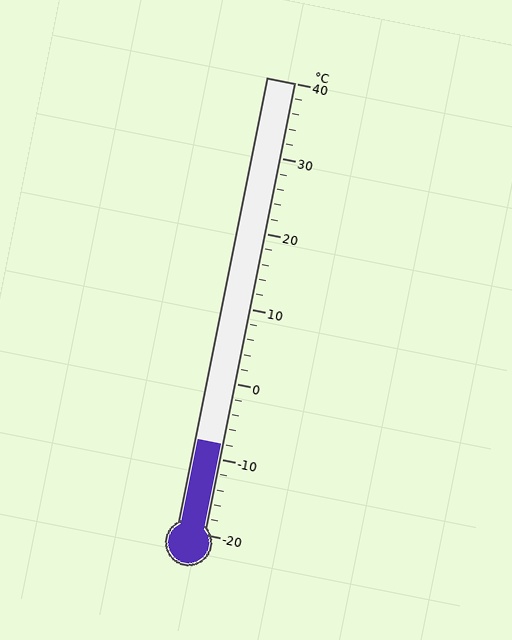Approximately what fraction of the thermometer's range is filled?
The thermometer is filled to approximately 20% of its range.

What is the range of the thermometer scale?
The thermometer scale ranges from -20°C to 40°C.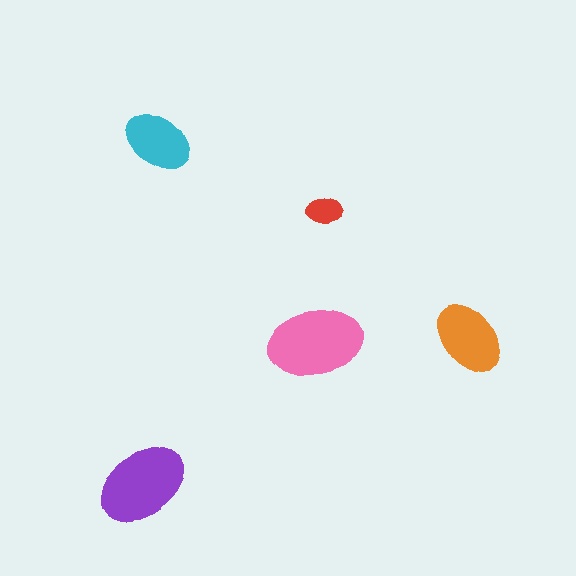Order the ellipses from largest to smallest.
the pink one, the purple one, the orange one, the cyan one, the red one.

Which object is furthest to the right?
The orange ellipse is rightmost.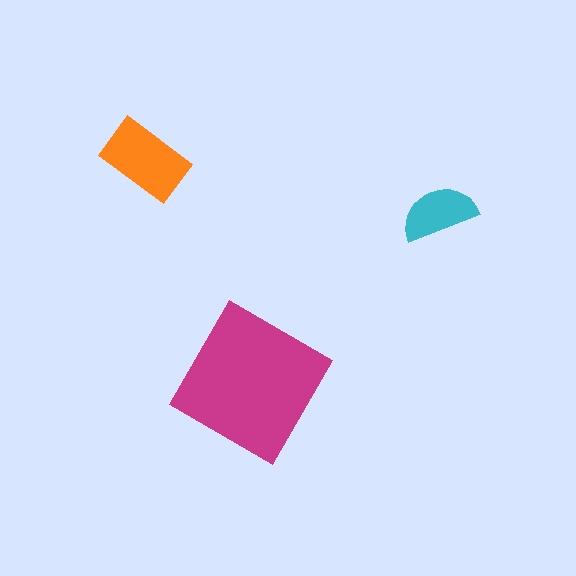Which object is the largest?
The magenta diamond.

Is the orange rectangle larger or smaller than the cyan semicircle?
Larger.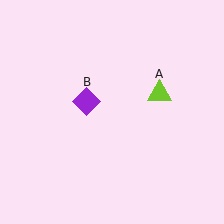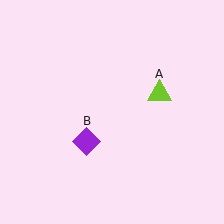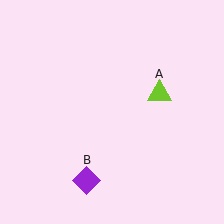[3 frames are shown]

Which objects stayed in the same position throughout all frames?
Lime triangle (object A) remained stationary.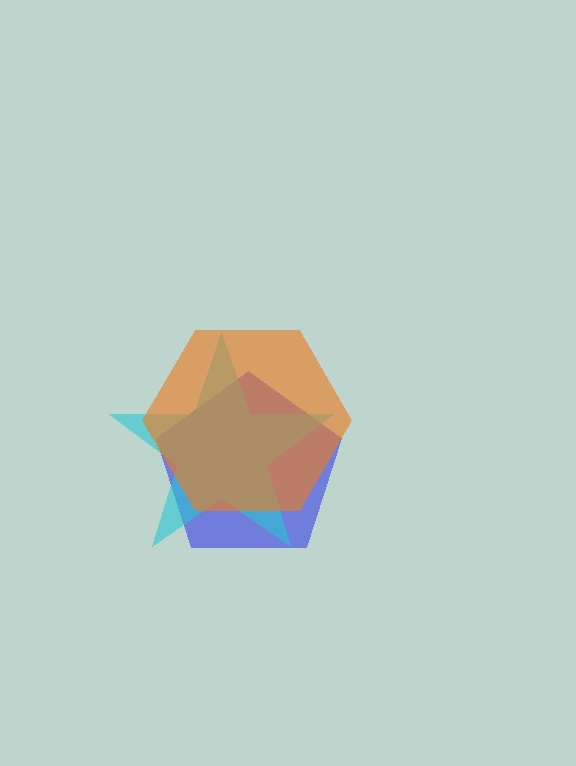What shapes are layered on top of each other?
The layered shapes are: a blue pentagon, a cyan star, an orange hexagon.